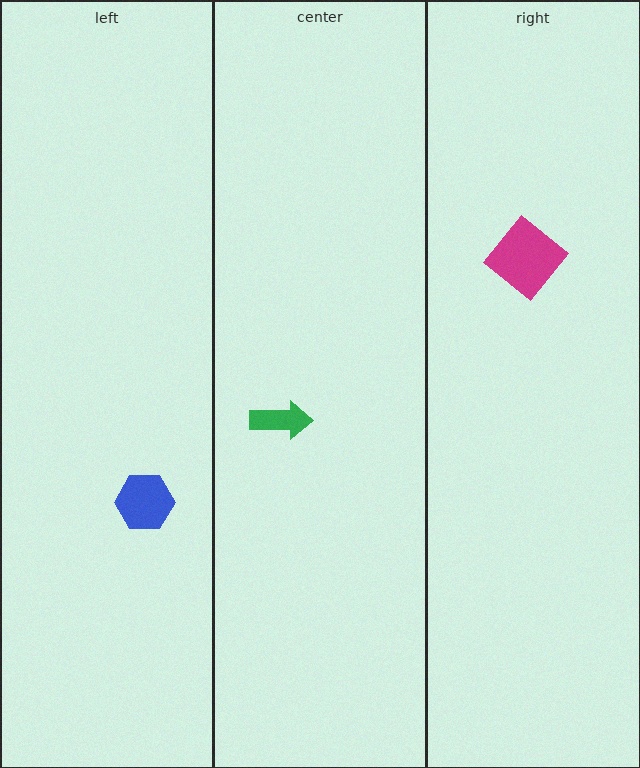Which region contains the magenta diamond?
The right region.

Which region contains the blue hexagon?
The left region.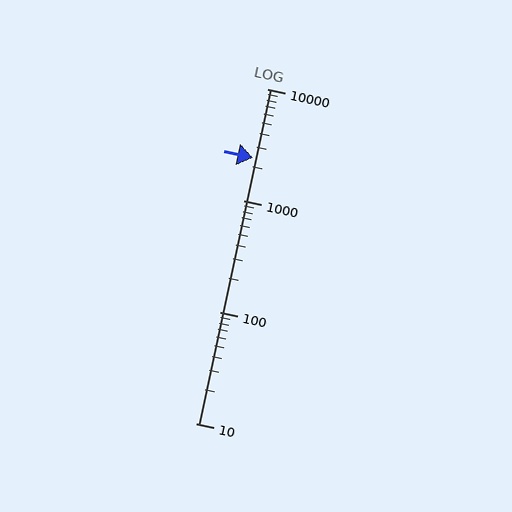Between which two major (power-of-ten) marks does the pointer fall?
The pointer is between 1000 and 10000.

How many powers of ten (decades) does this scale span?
The scale spans 3 decades, from 10 to 10000.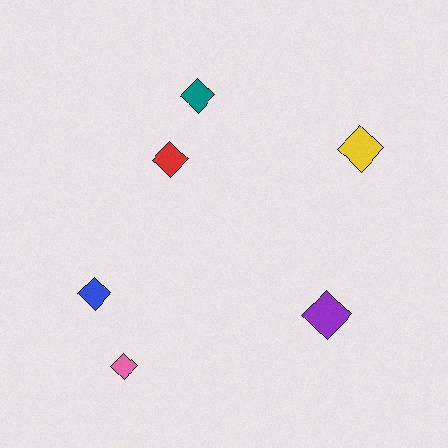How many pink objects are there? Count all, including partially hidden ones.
There is 1 pink object.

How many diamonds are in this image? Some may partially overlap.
There are 6 diamonds.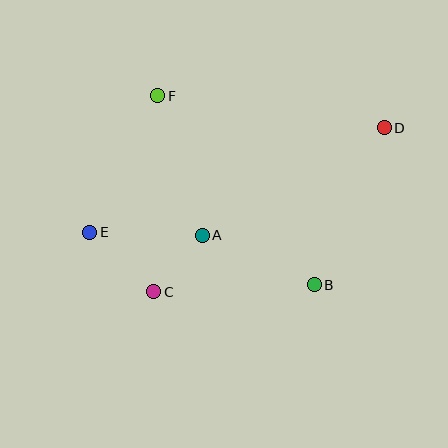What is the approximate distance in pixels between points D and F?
The distance between D and F is approximately 228 pixels.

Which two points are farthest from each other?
Points D and E are farthest from each other.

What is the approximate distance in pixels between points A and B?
The distance between A and B is approximately 123 pixels.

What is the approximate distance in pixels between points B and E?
The distance between B and E is approximately 231 pixels.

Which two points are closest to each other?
Points A and C are closest to each other.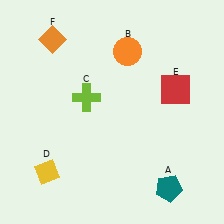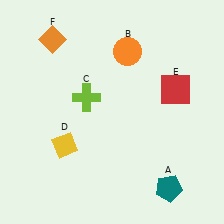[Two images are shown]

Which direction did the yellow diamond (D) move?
The yellow diamond (D) moved up.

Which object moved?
The yellow diamond (D) moved up.